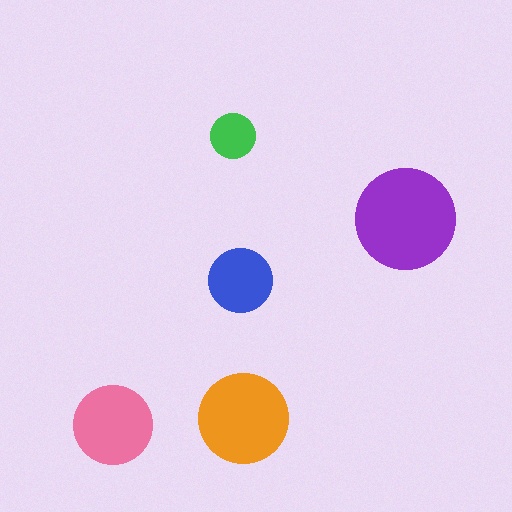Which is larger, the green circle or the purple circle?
The purple one.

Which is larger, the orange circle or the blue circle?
The orange one.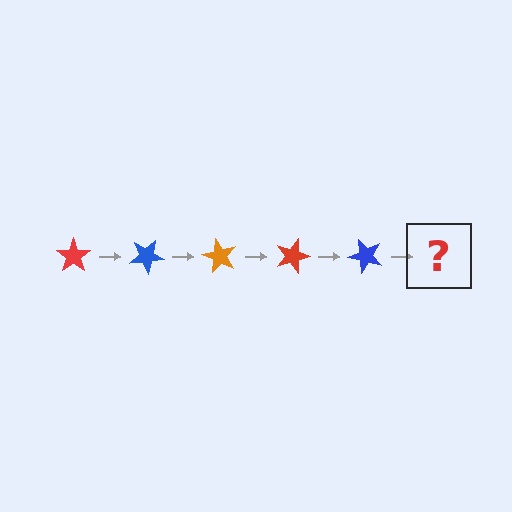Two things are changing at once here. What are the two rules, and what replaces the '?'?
The two rules are that it rotates 30 degrees each step and the color cycles through red, blue, and orange. The '?' should be an orange star, rotated 150 degrees from the start.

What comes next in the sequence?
The next element should be an orange star, rotated 150 degrees from the start.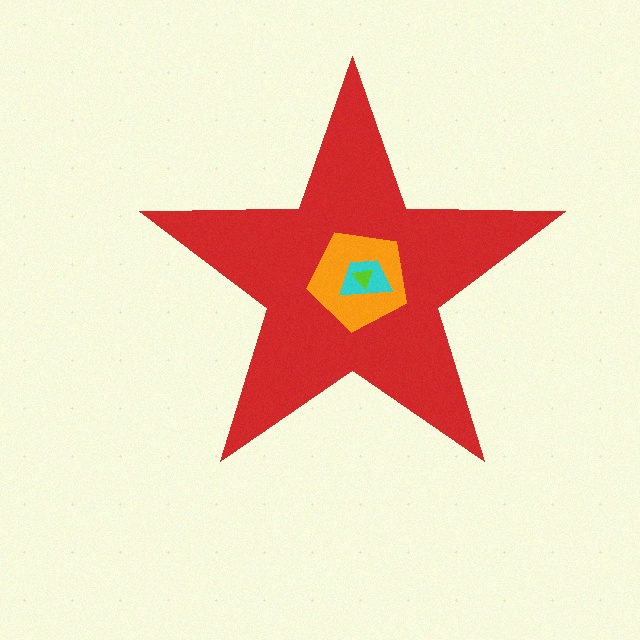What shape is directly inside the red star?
The orange pentagon.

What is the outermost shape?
The red star.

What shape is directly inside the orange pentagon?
The cyan trapezoid.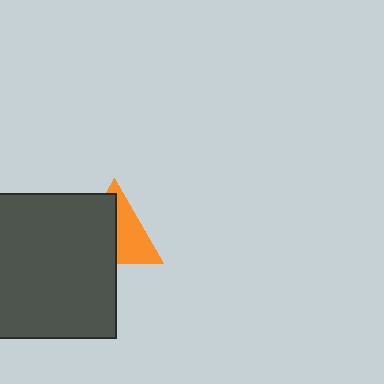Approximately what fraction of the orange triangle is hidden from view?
Roughly 53% of the orange triangle is hidden behind the dark gray square.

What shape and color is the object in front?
The object in front is a dark gray square.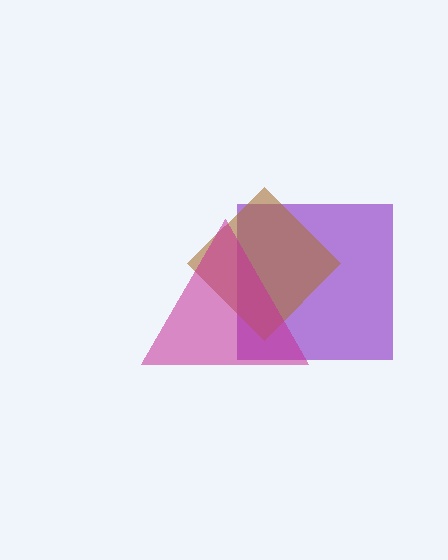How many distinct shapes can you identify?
There are 3 distinct shapes: a purple square, a brown diamond, a magenta triangle.